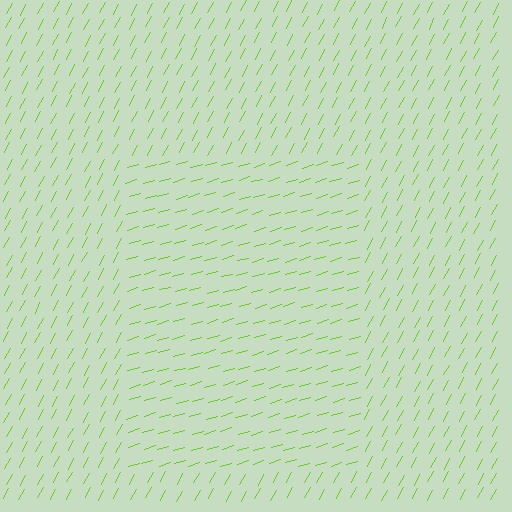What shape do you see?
I see a rectangle.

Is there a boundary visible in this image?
Yes, there is a texture boundary formed by a change in line orientation.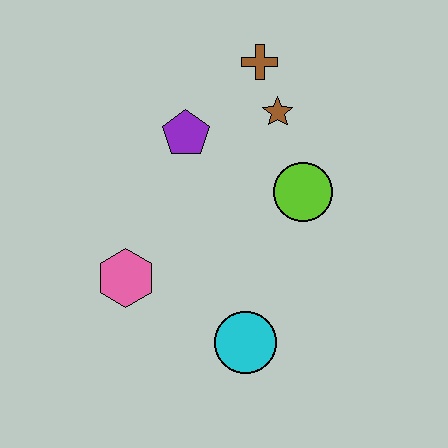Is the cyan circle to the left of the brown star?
Yes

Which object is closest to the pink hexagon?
The cyan circle is closest to the pink hexagon.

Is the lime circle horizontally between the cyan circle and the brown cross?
No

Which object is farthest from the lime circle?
The pink hexagon is farthest from the lime circle.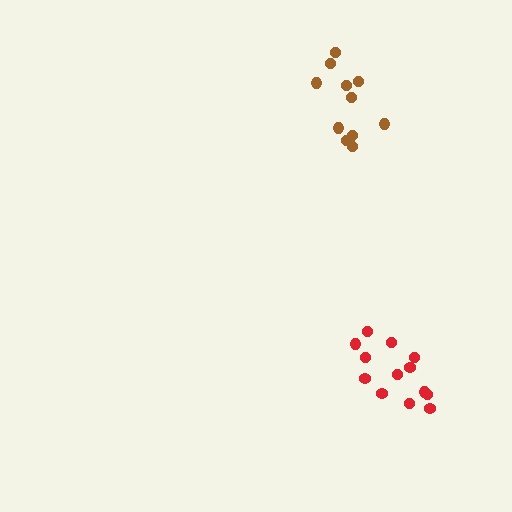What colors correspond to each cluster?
The clusters are colored: red, brown.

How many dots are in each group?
Group 1: 13 dots, Group 2: 11 dots (24 total).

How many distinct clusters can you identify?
There are 2 distinct clusters.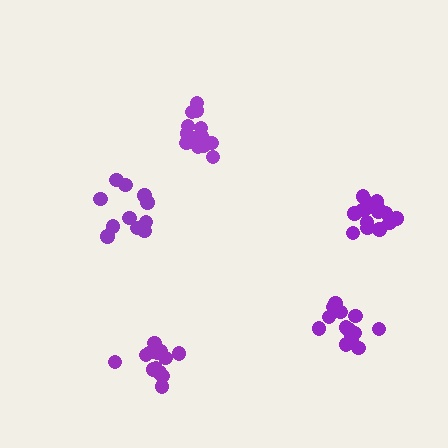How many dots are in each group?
Group 1: 11 dots, Group 2: 13 dots, Group 3: 14 dots, Group 4: 13 dots, Group 5: 16 dots (67 total).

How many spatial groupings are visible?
There are 5 spatial groupings.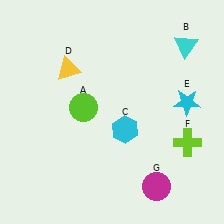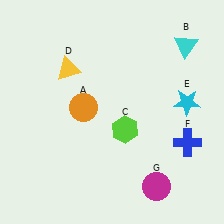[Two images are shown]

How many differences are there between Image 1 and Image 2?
There are 3 differences between the two images.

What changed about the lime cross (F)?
In Image 1, F is lime. In Image 2, it changed to blue.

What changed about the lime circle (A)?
In Image 1, A is lime. In Image 2, it changed to orange.